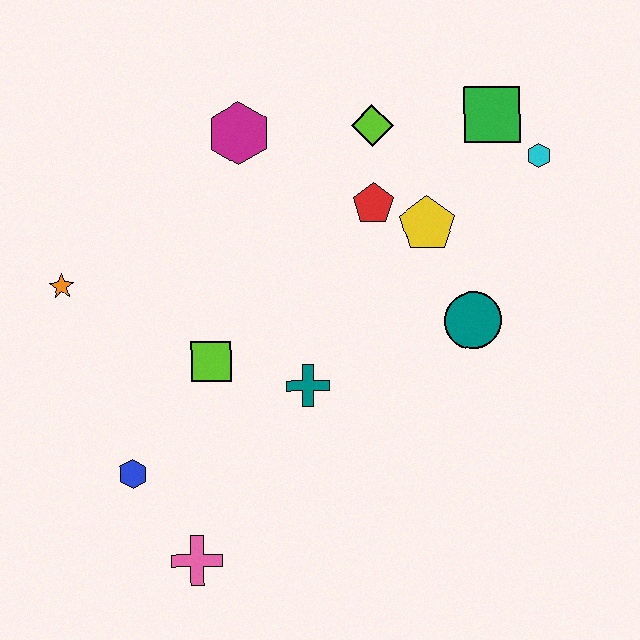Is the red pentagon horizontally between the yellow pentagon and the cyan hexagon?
No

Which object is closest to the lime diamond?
The red pentagon is closest to the lime diamond.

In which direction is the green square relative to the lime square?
The green square is to the right of the lime square.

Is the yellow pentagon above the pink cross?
Yes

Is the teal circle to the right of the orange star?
Yes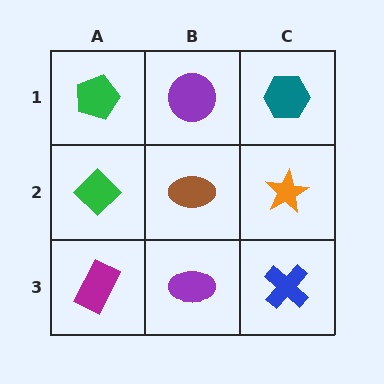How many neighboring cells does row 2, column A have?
3.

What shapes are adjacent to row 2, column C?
A teal hexagon (row 1, column C), a blue cross (row 3, column C), a brown ellipse (row 2, column B).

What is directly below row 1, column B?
A brown ellipse.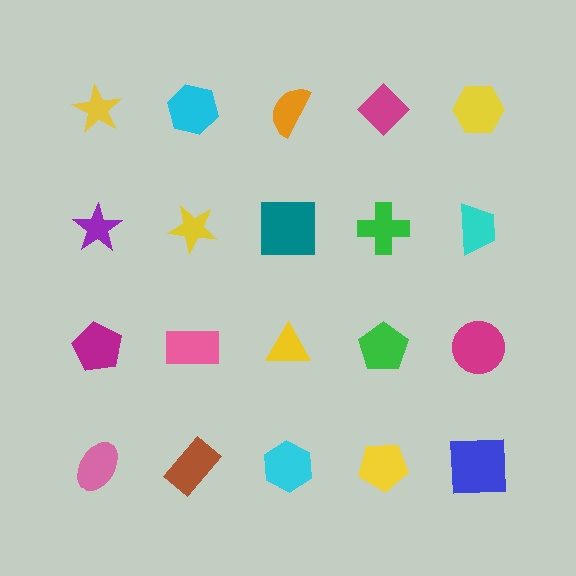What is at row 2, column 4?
A green cross.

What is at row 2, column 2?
A yellow star.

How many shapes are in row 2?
5 shapes.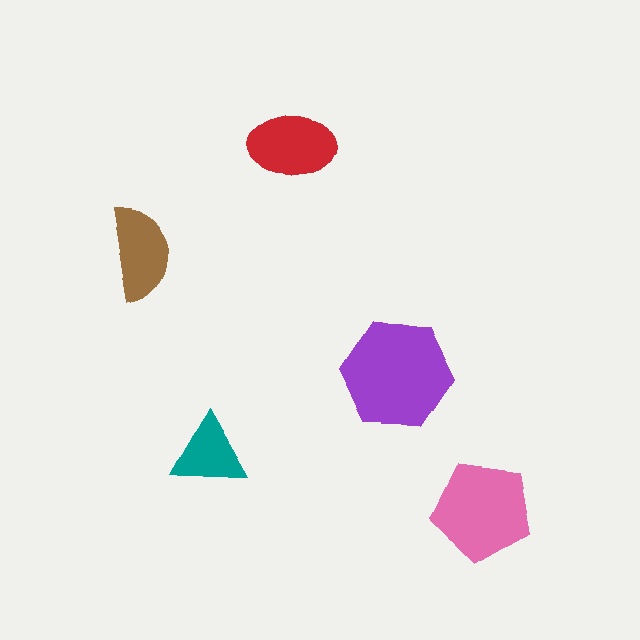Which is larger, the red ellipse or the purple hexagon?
The purple hexagon.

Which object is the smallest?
The teal triangle.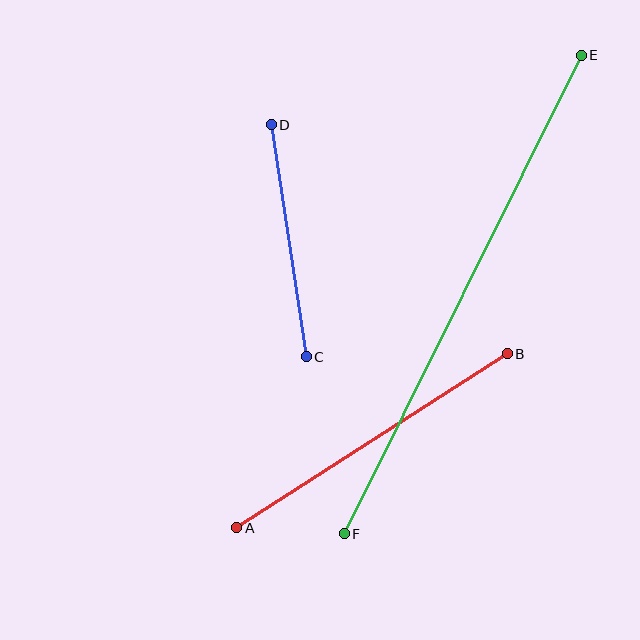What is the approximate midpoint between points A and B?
The midpoint is at approximately (372, 441) pixels.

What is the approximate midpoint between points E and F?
The midpoint is at approximately (463, 294) pixels.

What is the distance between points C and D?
The distance is approximately 234 pixels.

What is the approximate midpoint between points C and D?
The midpoint is at approximately (289, 241) pixels.